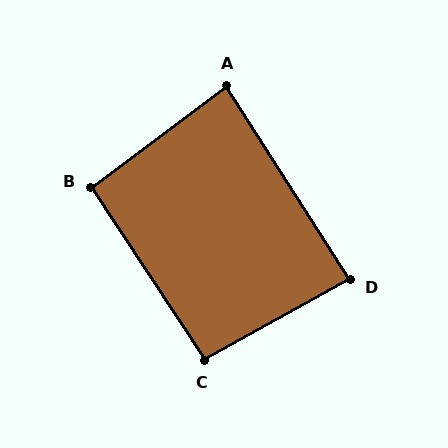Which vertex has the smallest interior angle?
A, at approximately 86 degrees.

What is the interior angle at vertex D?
Approximately 87 degrees (approximately right).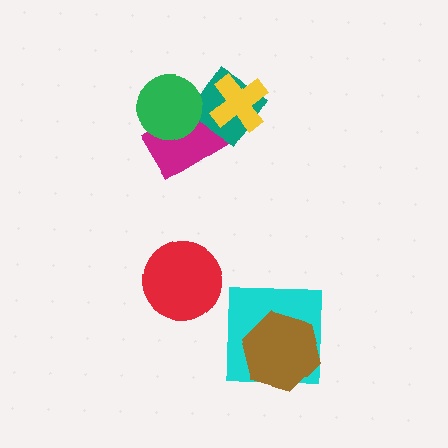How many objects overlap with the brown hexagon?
1 object overlaps with the brown hexagon.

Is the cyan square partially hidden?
Yes, it is partially covered by another shape.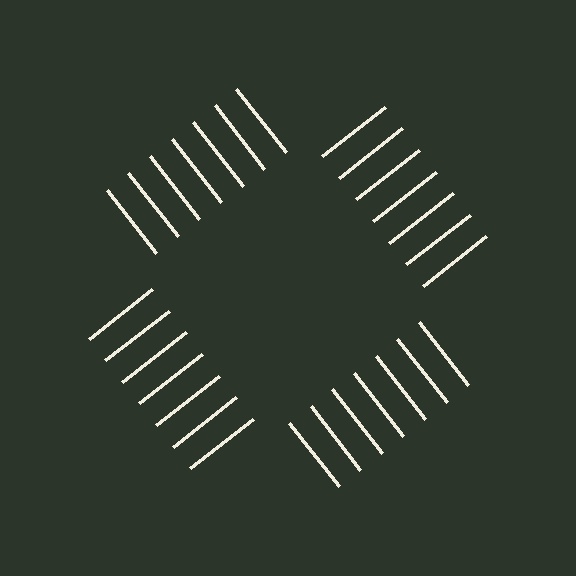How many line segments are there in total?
28 — 7 along each of the 4 edges.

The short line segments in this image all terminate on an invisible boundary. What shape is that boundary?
An illusory square — the line segments terminate on its edges but no continuous stroke is drawn.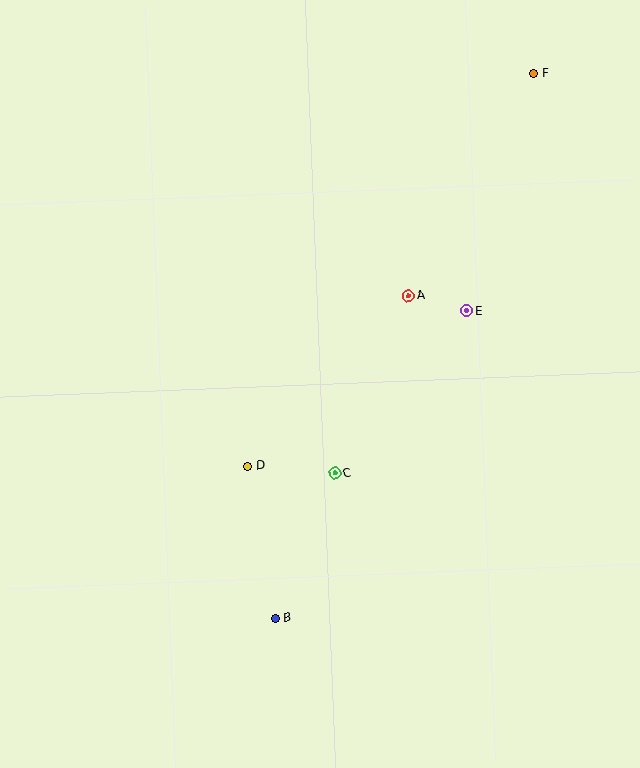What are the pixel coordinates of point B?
Point B is at (275, 618).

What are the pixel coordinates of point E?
Point E is at (467, 311).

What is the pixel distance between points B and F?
The distance between B and F is 603 pixels.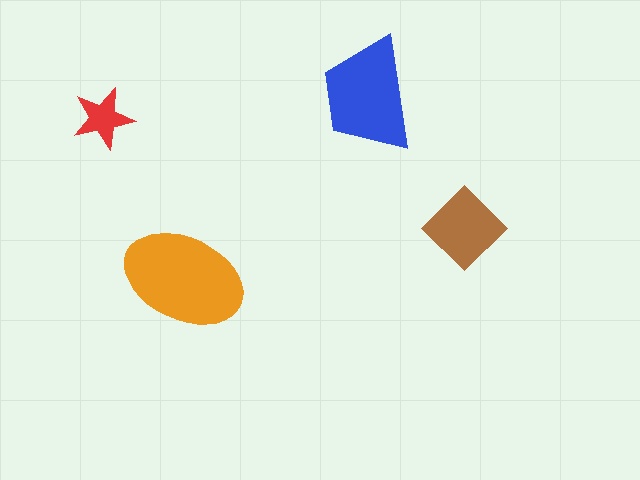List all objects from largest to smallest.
The orange ellipse, the blue trapezoid, the brown diamond, the red star.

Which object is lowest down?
The orange ellipse is bottommost.